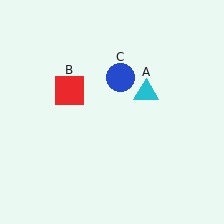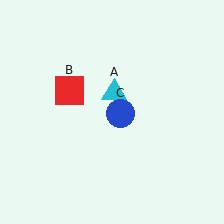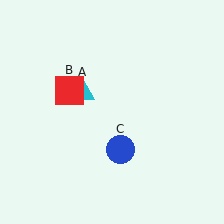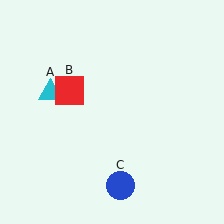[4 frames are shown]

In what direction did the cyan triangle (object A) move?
The cyan triangle (object A) moved left.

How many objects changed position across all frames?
2 objects changed position: cyan triangle (object A), blue circle (object C).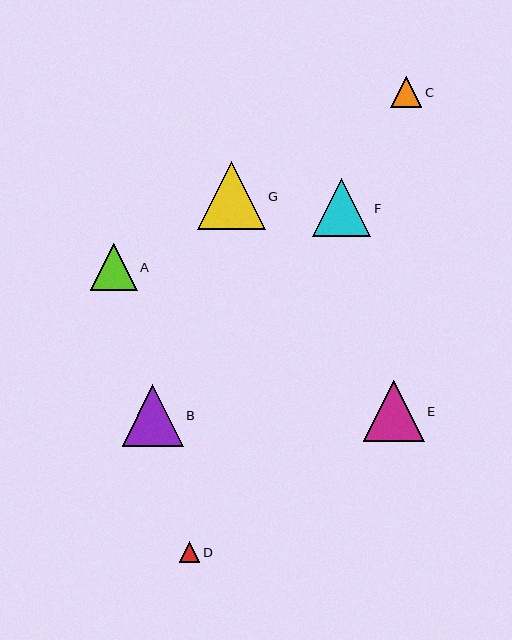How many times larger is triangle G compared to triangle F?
Triangle G is approximately 1.2 times the size of triangle F.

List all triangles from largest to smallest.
From largest to smallest: G, B, E, F, A, C, D.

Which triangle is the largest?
Triangle G is the largest with a size of approximately 68 pixels.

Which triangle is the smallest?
Triangle D is the smallest with a size of approximately 21 pixels.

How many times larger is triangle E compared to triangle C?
Triangle E is approximately 2.0 times the size of triangle C.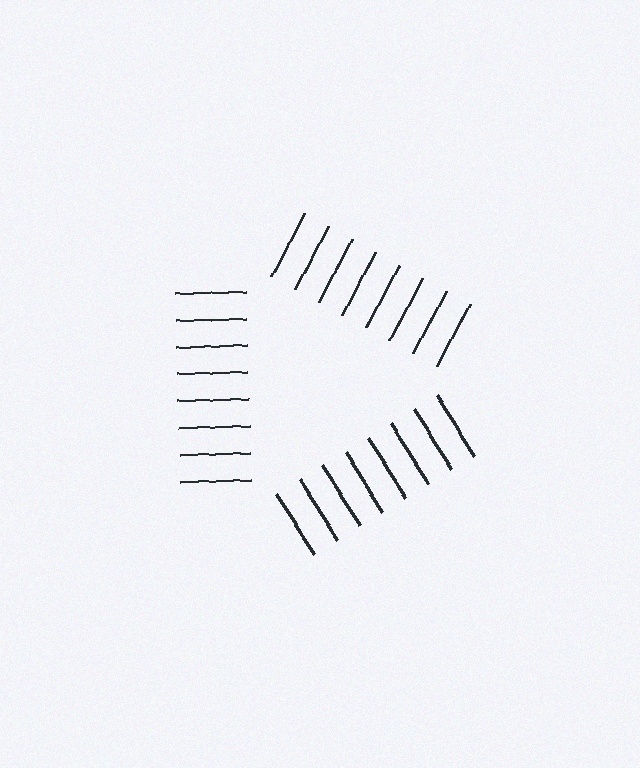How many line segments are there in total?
24 — 8 along each of the 3 edges.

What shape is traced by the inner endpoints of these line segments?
An illusory triangle — the line segments terminate on its edges but no continuous stroke is drawn.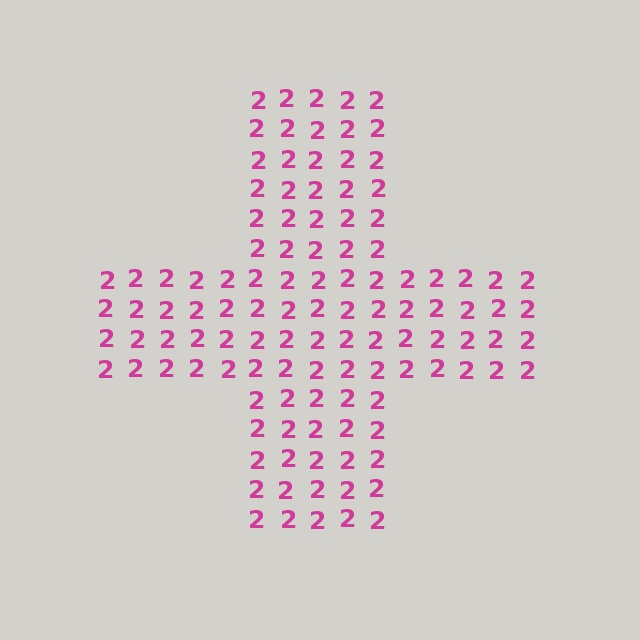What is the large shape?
The large shape is a cross.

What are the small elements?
The small elements are digit 2's.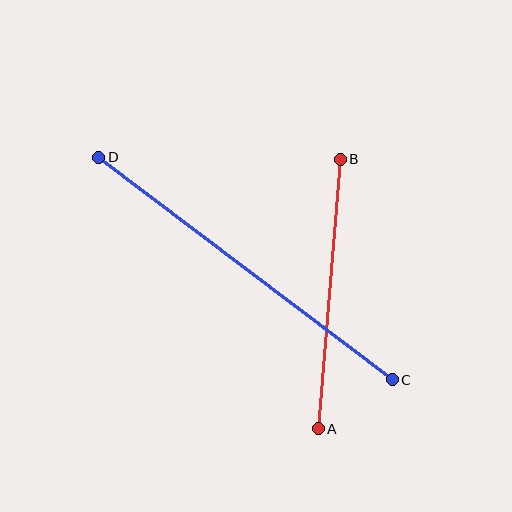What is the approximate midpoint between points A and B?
The midpoint is at approximately (329, 294) pixels.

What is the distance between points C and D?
The distance is approximately 368 pixels.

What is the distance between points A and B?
The distance is approximately 271 pixels.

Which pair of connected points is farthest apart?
Points C and D are farthest apart.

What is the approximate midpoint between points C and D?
The midpoint is at approximately (245, 268) pixels.